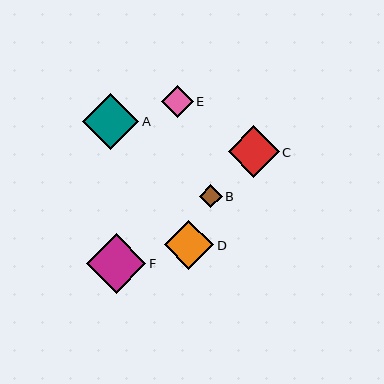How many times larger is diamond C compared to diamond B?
Diamond C is approximately 2.2 times the size of diamond B.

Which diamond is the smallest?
Diamond B is the smallest with a size of approximately 23 pixels.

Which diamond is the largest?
Diamond F is the largest with a size of approximately 60 pixels.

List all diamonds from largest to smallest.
From largest to smallest: F, A, C, D, E, B.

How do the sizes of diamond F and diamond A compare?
Diamond F and diamond A are approximately the same size.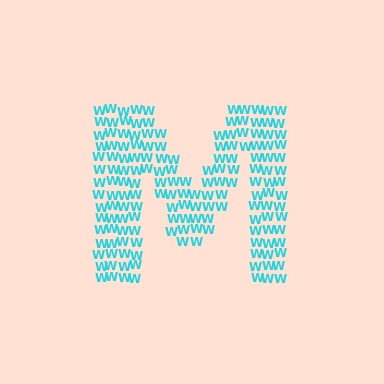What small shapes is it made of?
It is made of small letter W's.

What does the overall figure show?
The overall figure shows the letter M.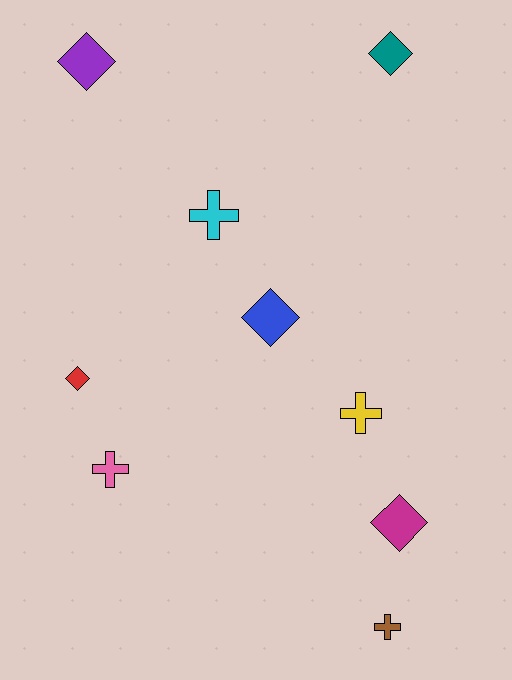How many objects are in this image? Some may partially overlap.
There are 9 objects.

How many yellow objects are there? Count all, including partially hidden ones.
There is 1 yellow object.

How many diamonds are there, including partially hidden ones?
There are 5 diamonds.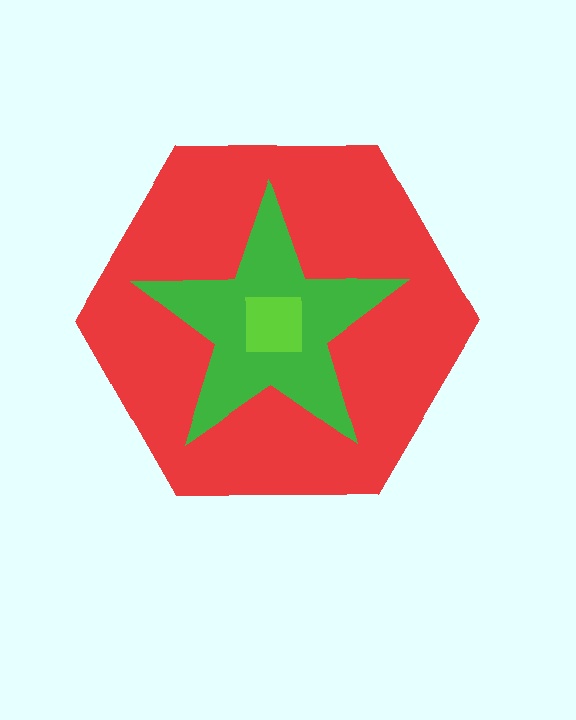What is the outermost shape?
The red hexagon.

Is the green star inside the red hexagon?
Yes.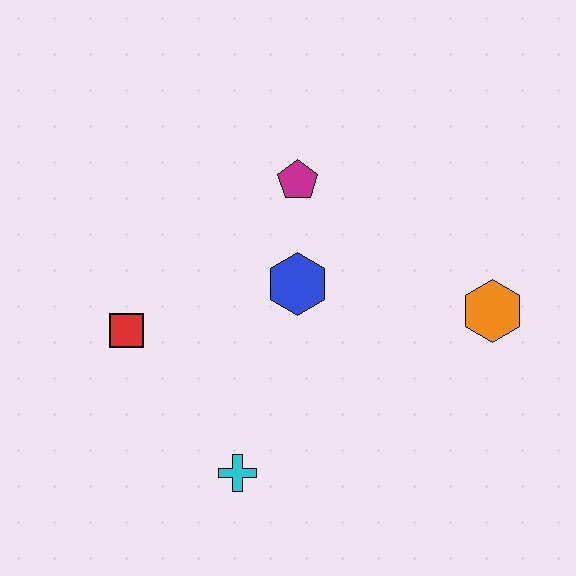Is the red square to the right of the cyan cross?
No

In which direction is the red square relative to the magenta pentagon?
The red square is to the left of the magenta pentagon.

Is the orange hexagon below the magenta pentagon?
Yes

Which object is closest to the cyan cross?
The red square is closest to the cyan cross.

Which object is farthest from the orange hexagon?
The red square is farthest from the orange hexagon.